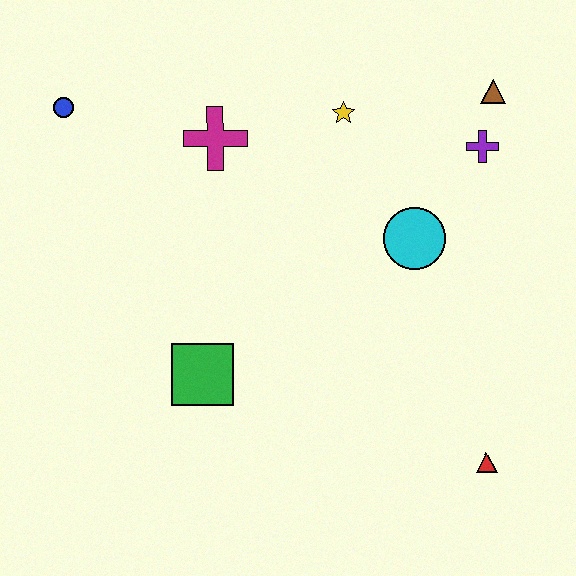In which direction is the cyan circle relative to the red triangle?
The cyan circle is above the red triangle.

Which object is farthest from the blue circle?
The red triangle is farthest from the blue circle.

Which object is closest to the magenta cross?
The yellow star is closest to the magenta cross.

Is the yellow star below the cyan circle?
No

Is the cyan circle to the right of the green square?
Yes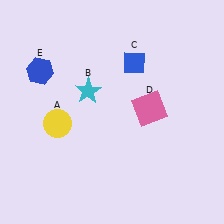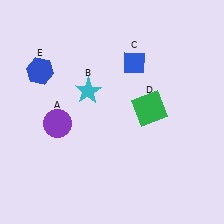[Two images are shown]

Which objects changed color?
A changed from yellow to purple. D changed from pink to green.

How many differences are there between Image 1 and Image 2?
There are 2 differences between the two images.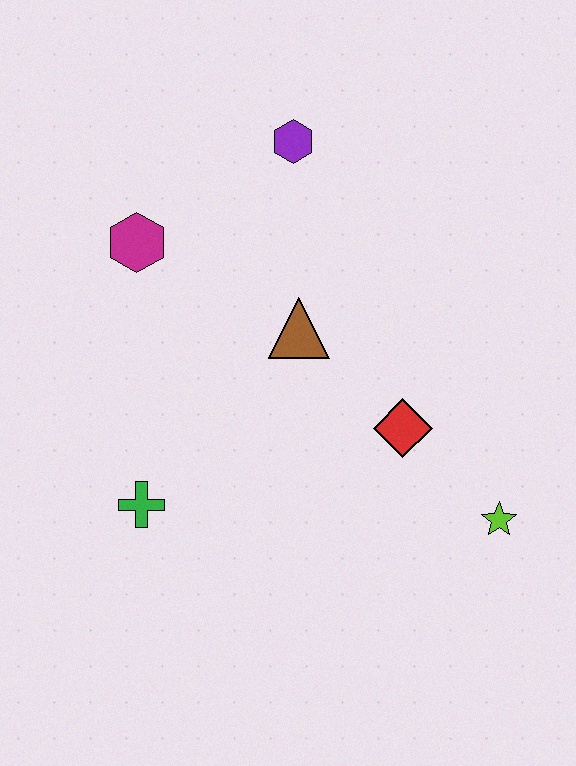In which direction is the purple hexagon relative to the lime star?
The purple hexagon is above the lime star.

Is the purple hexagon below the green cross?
No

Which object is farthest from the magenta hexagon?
The lime star is farthest from the magenta hexagon.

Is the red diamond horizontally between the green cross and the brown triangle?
No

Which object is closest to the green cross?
The brown triangle is closest to the green cross.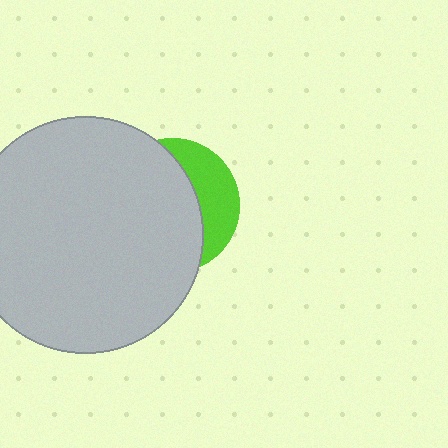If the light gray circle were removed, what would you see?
You would see the complete lime circle.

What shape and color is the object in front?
The object in front is a light gray circle.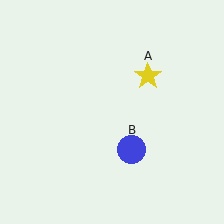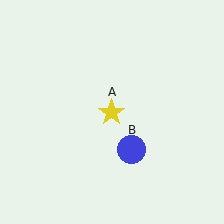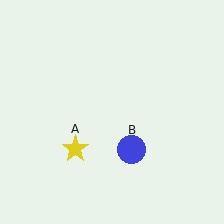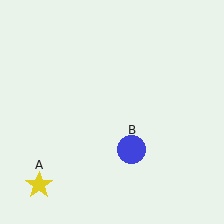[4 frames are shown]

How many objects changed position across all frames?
1 object changed position: yellow star (object A).